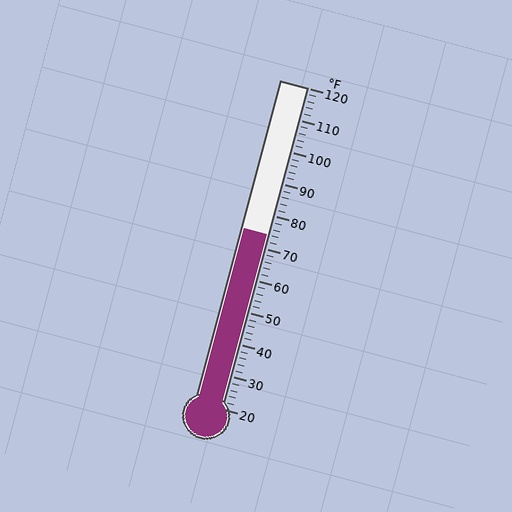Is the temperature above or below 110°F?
The temperature is below 110°F.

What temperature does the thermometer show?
The thermometer shows approximately 74°F.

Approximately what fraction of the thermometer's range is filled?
The thermometer is filled to approximately 55% of its range.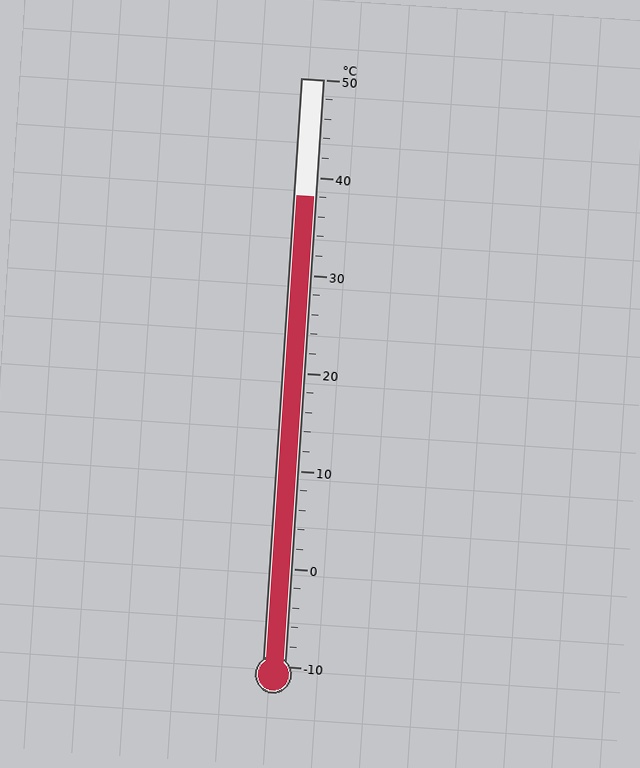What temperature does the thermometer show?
The thermometer shows approximately 38°C.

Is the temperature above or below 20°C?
The temperature is above 20°C.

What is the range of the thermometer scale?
The thermometer scale ranges from -10°C to 50°C.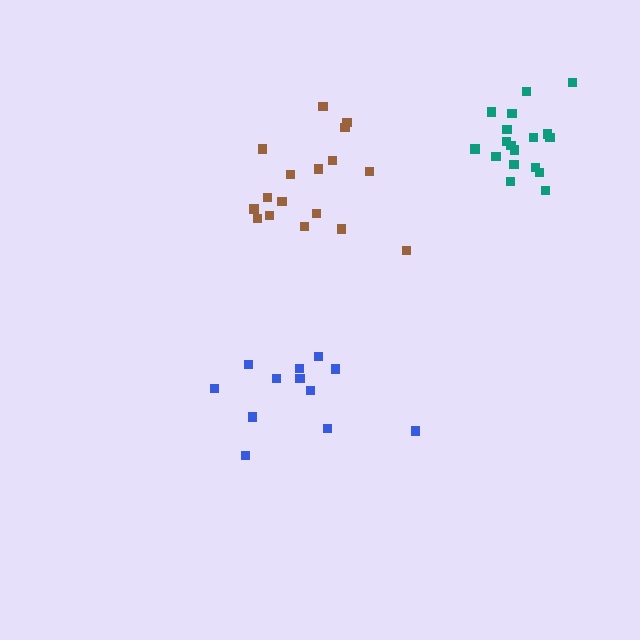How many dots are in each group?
Group 1: 12 dots, Group 2: 18 dots, Group 3: 17 dots (47 total).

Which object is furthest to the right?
The teal cluster is rightmost.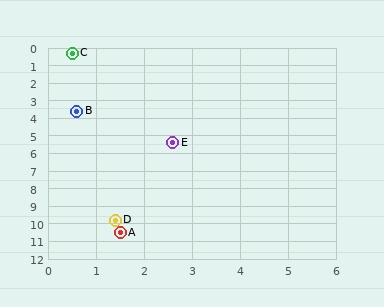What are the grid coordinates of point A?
Point A is at approximately (1.5, 10.5).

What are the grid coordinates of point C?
Point C is at approximately (0.5, 0.3).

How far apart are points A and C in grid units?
Points A and C are about 10.2 grid units apart.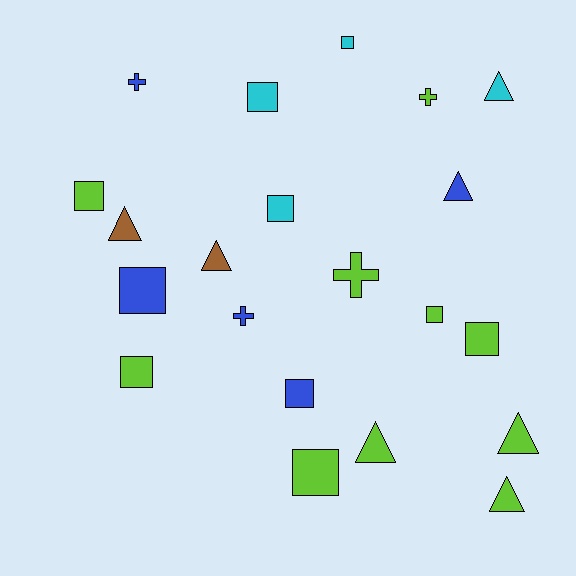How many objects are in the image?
There are 21 objects.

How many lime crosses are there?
There are 2 lime crosses.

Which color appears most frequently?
Lime, with 10 objects.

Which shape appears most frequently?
Square, with 10 objects.